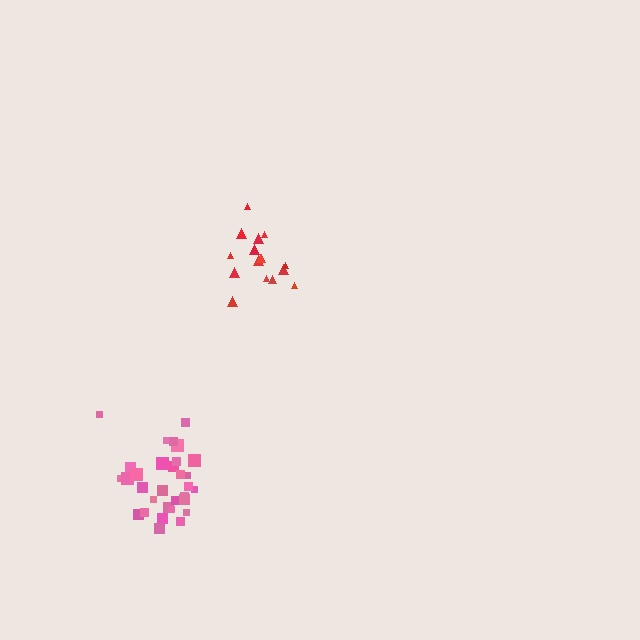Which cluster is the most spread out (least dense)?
Red.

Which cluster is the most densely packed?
Pink.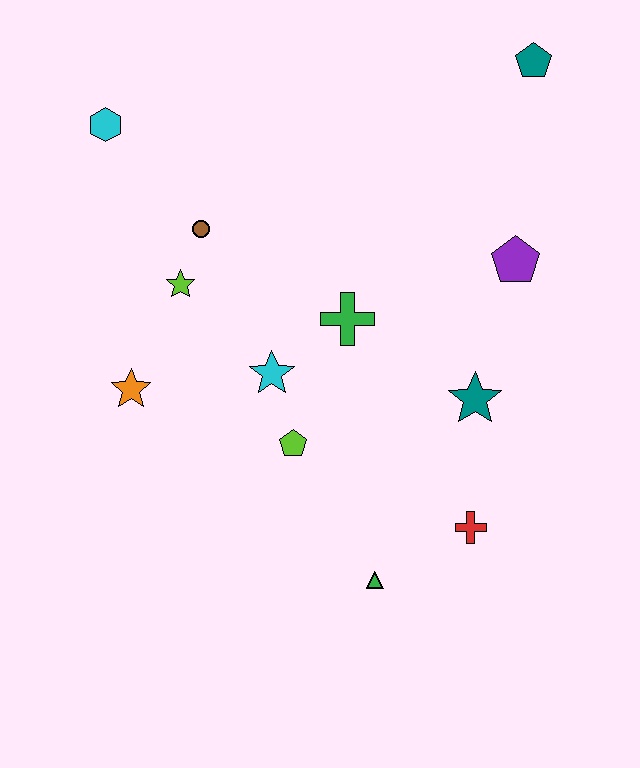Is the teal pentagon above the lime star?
Yes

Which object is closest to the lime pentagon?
The cyan star is closest to the lime pentagon.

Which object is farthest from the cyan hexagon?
The red cross is farthest from the cyan hexagon.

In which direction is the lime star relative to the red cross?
The lime star is to the left of the red cross.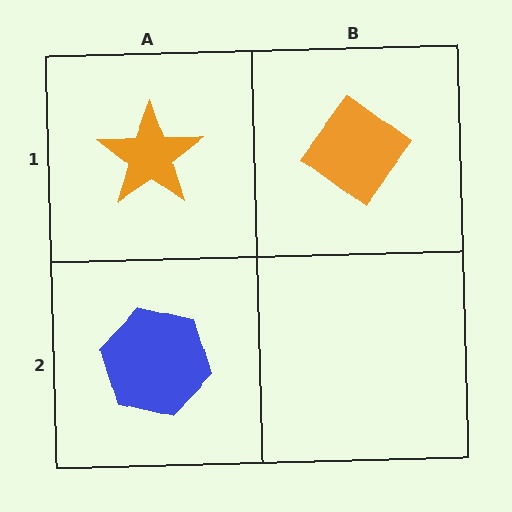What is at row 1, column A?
An orange star.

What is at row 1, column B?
An orange diamond.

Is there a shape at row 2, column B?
No, that cell is empty.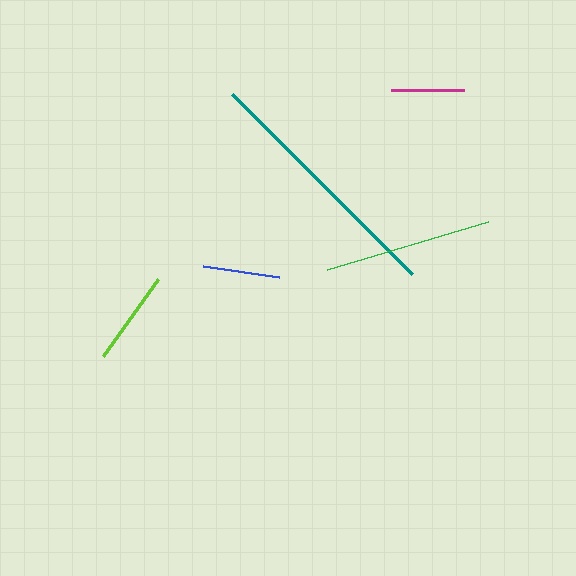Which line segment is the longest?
The teal line is the longest at approximately 254 pixels.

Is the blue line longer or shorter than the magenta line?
The blue line is longer than the magenta line.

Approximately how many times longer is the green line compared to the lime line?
The green line is approximately 1.8 times the length of the lime line.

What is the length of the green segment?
The green segment is approximately 168 pixels long.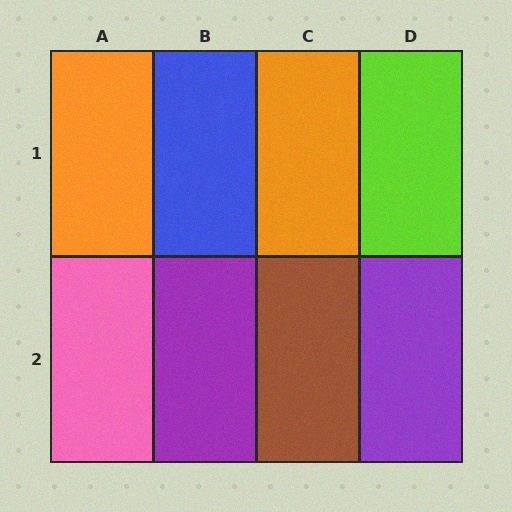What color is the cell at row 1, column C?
Orange.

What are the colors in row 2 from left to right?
Pink, purple, brown, purple.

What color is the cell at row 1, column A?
Orange.